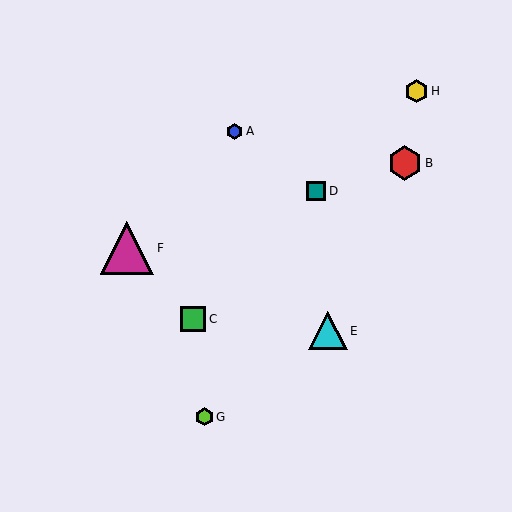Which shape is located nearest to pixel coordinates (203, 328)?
The green square (labeled C) at (193, 319) is nearest to that location.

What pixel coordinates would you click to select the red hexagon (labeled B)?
Click at (405, 163) to select the red hexagon B.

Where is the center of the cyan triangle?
The center of the cyan triangle is at (328, 331).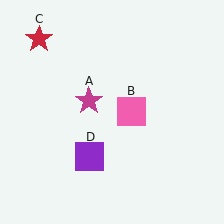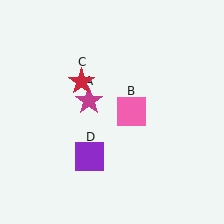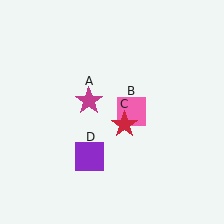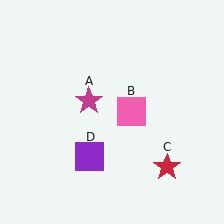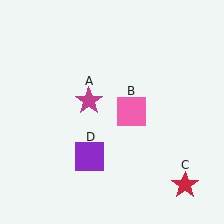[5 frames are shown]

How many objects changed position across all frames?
1 object changed position: red star (object C).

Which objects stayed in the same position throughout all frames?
Magenta star (object A) and pink square (object B) and purple square (object D) remained stationary.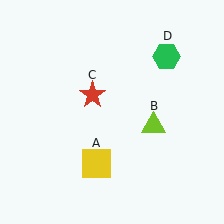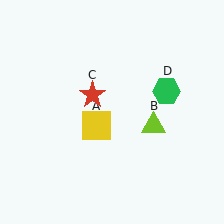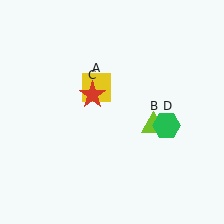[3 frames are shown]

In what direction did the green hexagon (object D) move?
The green hexagon (object D) moved down.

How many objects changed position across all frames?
2 objects changed position: yellow square (object A), green hexagon (object D).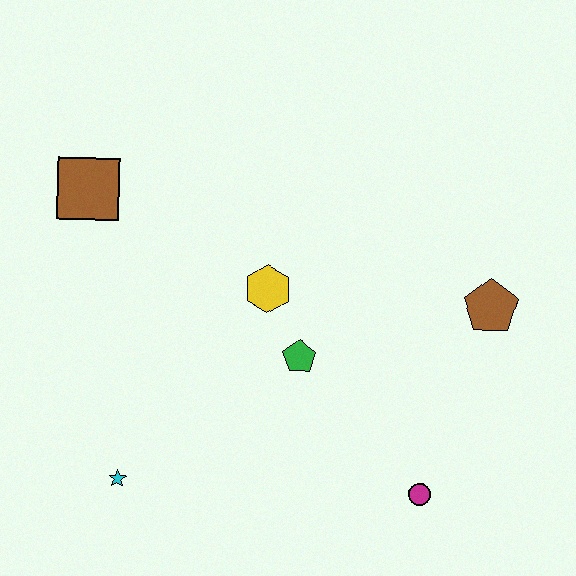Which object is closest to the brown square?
The yellow hexagon is closest to the brown square.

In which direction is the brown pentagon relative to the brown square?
The brown pentagon is to the right of the brown square.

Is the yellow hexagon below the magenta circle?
No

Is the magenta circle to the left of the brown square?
No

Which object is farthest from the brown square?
The magenta circle is farthest from the brown square.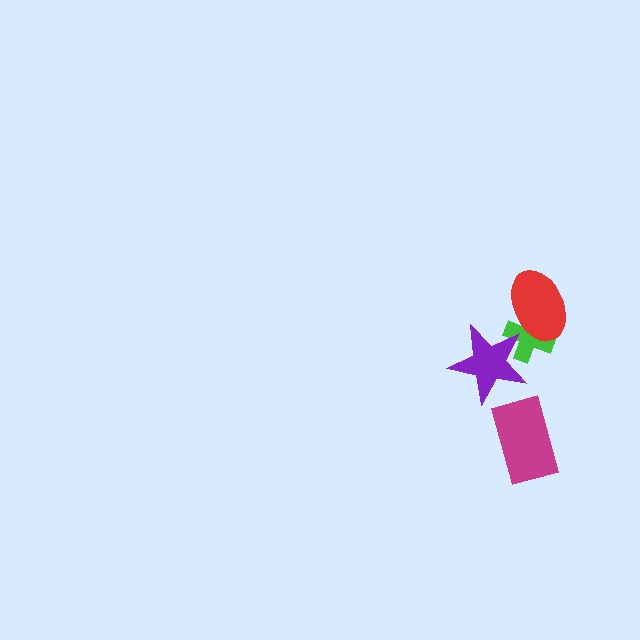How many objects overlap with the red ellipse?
1 object overlaps with the red ellipse.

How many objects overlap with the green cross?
2 objects overlap with the green cross.